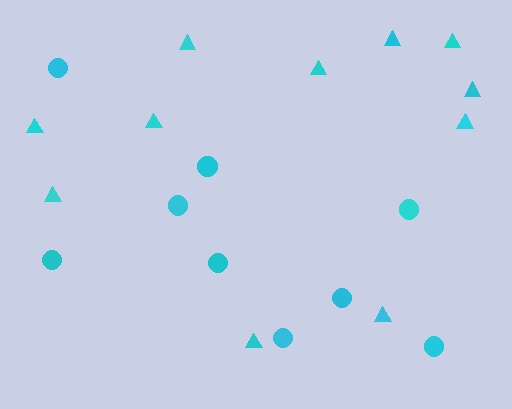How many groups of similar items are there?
There are 2 groups: one group of triangles (11) and one group of circles (9).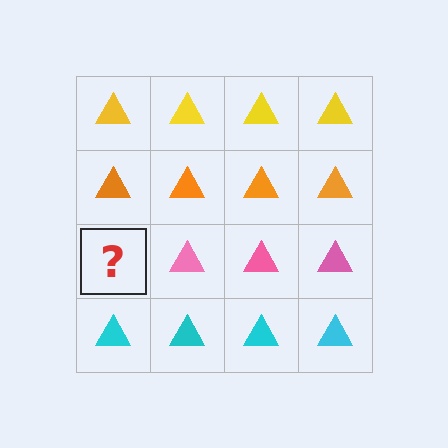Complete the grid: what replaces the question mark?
The question mark should be replaced with a pink triangle.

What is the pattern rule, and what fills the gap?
The rule is that each row has a consistent color. The gap should be filled with a pink triangle.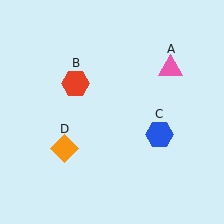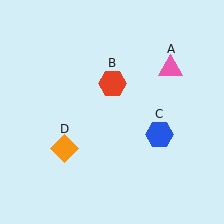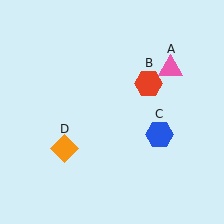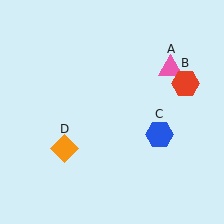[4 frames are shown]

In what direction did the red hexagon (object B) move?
The red hexagon (object B) moved right.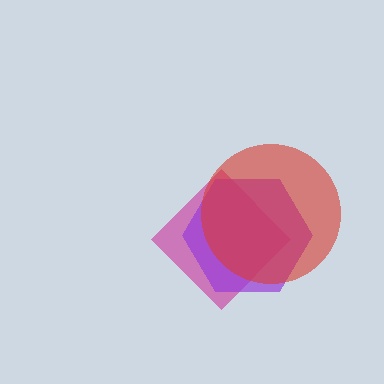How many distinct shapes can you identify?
There are 3 distinct shapes: a magenta diamond, a purple hexagon, a red circle.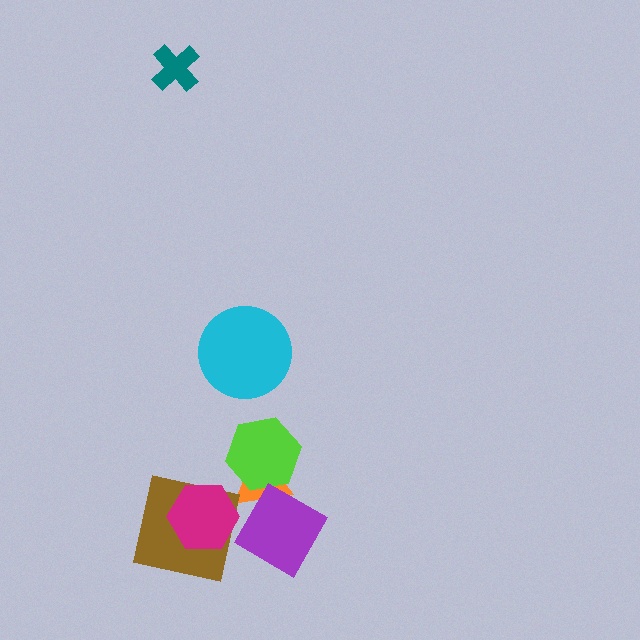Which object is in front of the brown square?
The magenta hexagon is in front of the brown square.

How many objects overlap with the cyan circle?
0 objects overlap with the cyan circle.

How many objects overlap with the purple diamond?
1 object overlaps with the purple diamond.